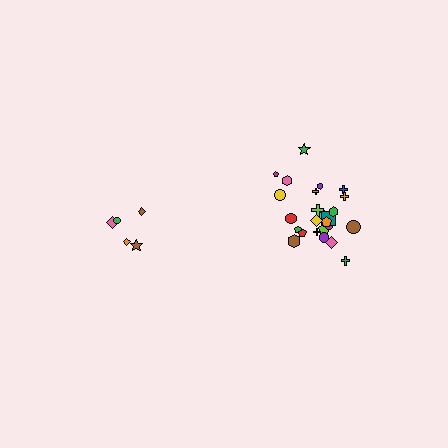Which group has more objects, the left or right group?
The right group.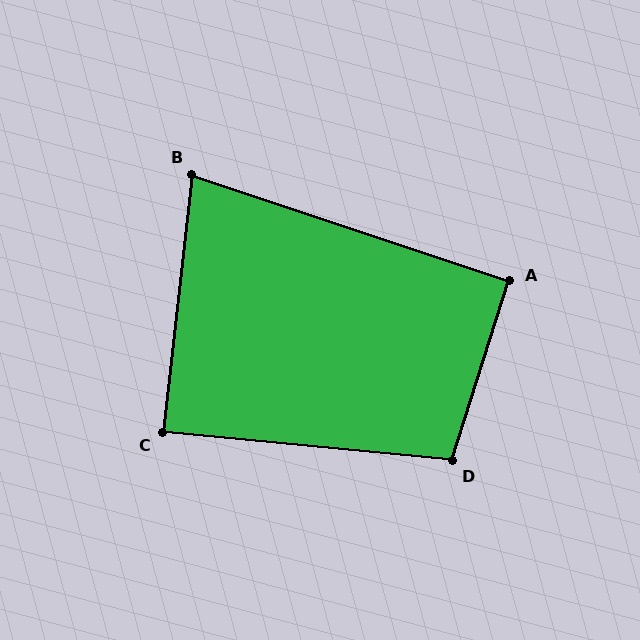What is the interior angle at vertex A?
Approximately 91 degrees (approximately right).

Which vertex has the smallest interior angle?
B, at approximately 78 degrees.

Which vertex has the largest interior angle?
D, at approximately 102 degrees.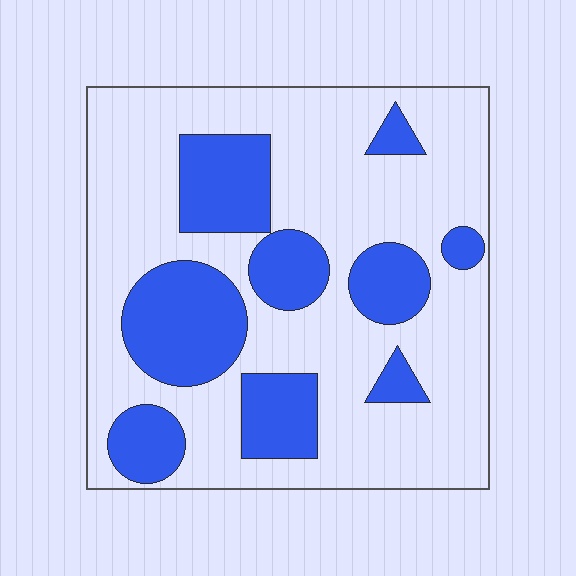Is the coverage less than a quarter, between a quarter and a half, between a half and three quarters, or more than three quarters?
Between a quarter and a half.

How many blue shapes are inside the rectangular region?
9.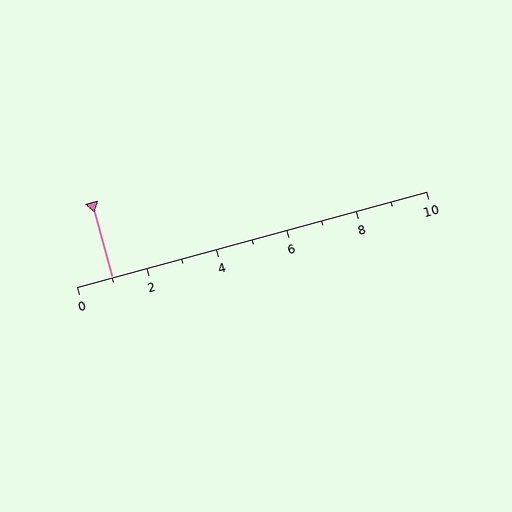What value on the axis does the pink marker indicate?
The marker indicates approximately 1.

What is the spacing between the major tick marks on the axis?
The major ticks are spaced 2 apart.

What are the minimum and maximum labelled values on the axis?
The axis runs from 0 to 10.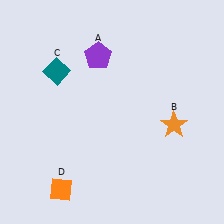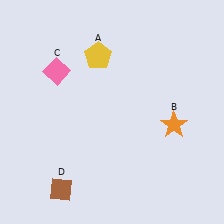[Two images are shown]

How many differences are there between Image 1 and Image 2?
There are 3 differences between the two images.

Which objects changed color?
A changed from purple to yellow. C changed from teal to pink. D changed from orange to brown.